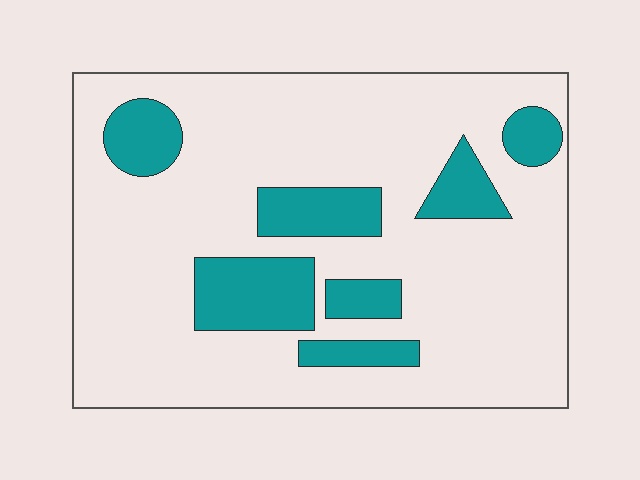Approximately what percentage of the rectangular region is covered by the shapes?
Approximately 20%.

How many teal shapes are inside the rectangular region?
7.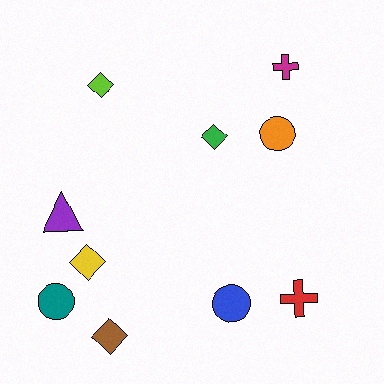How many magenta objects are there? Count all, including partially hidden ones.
There is 1 magenta object.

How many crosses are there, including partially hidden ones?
There are 2 crosses.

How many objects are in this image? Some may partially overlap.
There are 10 objects.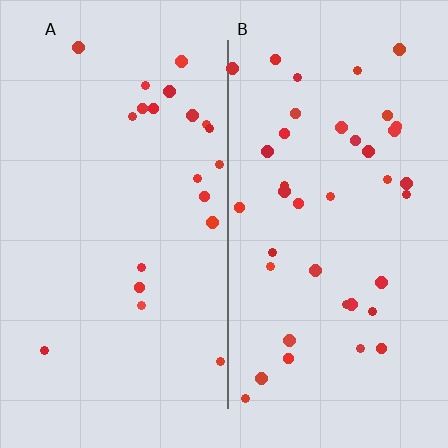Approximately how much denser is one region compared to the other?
Approximately 1.9× — region B over region A.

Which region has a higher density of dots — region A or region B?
B (the right).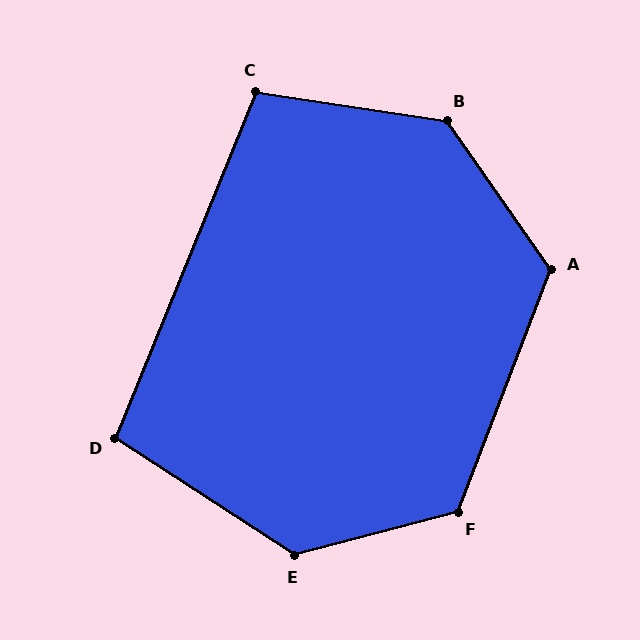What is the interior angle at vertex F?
Approximately 126 degrees (obtuse).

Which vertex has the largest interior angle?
B, at approximately 133 degrees.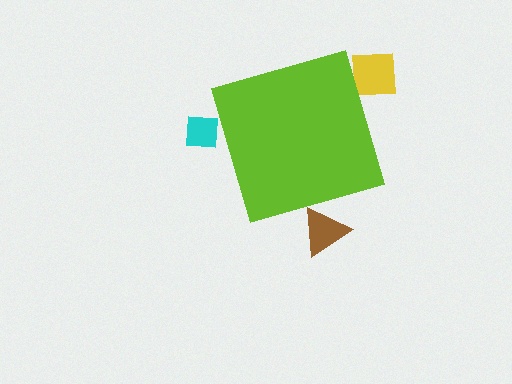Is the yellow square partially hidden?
Yes, the yellow square is partially hidden behind the lime diamond.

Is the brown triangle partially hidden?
Yes, the brown triangle is partially hidden behind the lime diamond.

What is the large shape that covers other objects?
A lime diamond.